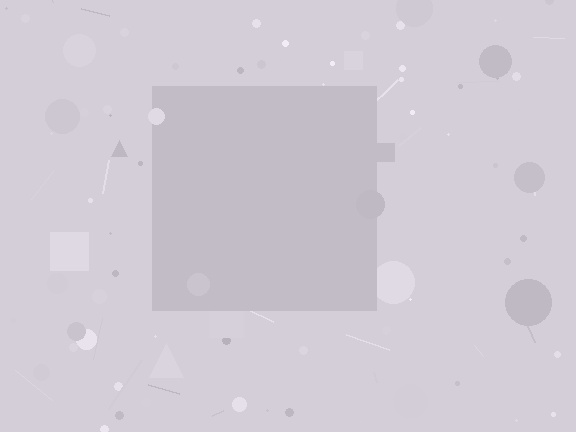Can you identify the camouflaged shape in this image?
The camouflaged shape is a square.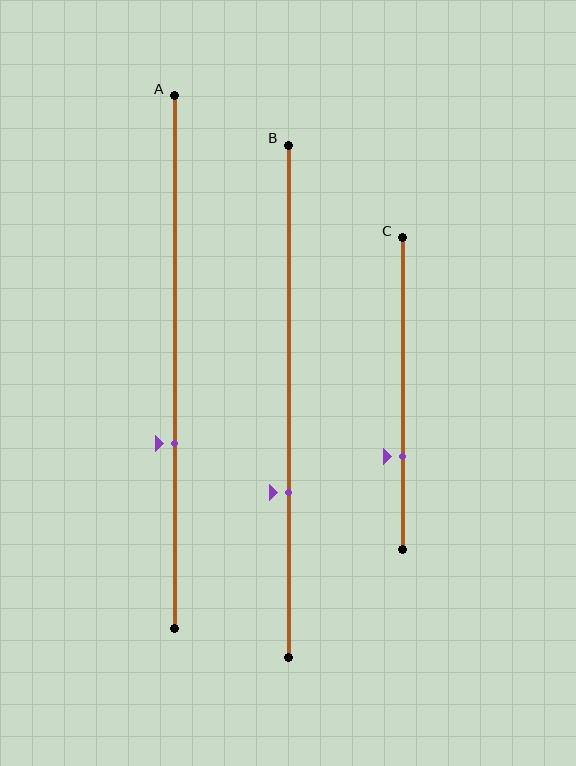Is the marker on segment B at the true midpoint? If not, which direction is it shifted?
No, the marker on segment B is shifted downward by about 18% of the segment length.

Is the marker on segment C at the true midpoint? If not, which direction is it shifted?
No, the marker on segment C is shifted downward by about 20% of the segment length.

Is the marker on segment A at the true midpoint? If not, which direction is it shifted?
No, the marker on segment A is shifted downward by about 15% of the segment length.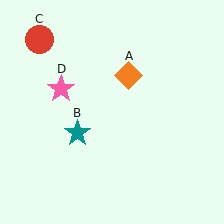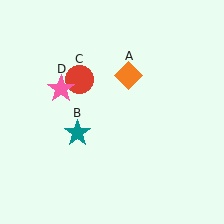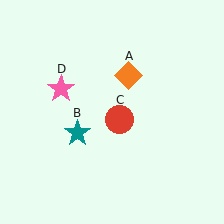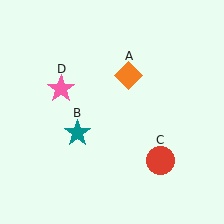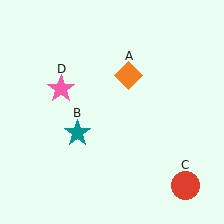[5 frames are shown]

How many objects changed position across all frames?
1 object changed position: red circle (object C).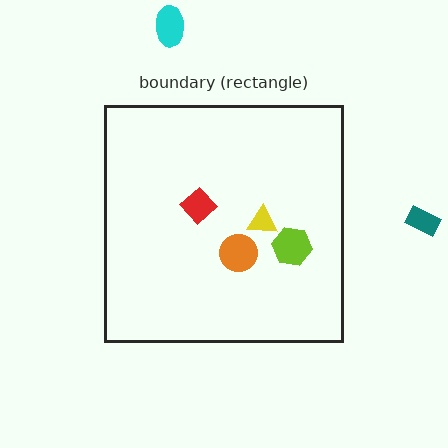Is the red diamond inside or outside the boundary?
Inside.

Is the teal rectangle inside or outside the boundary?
Outside.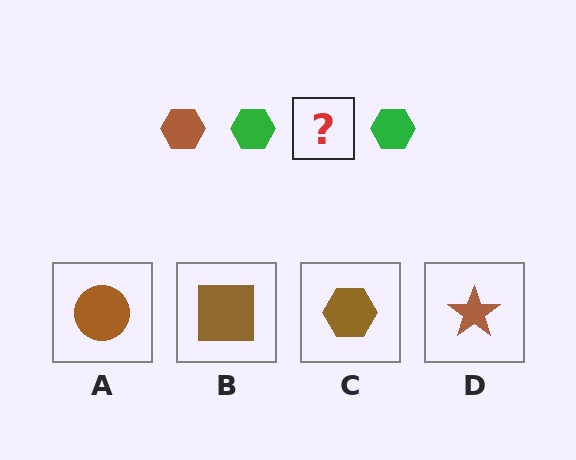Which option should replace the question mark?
Option C.